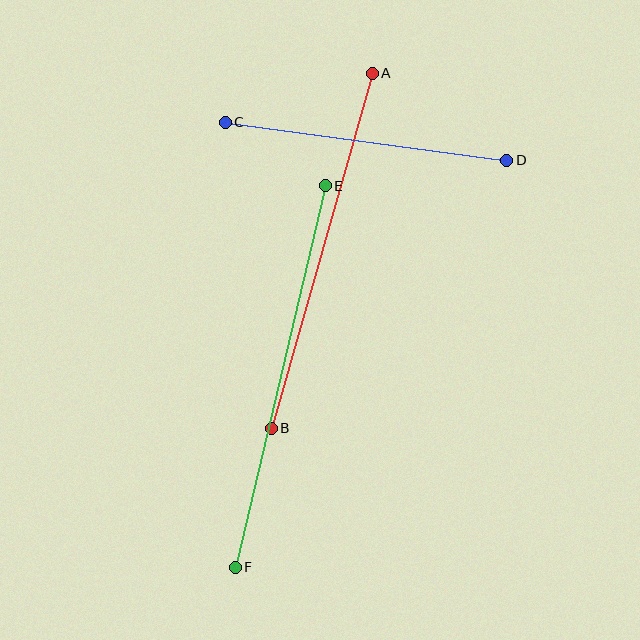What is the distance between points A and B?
The distance is approximately 369 pixels.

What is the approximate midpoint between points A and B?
The midpoint is at approximately (322, 251) pixels.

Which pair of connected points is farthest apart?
Points E and F are farthest apart.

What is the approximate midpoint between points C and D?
The midpoint is at approximately (366, 141) pixels.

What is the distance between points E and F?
The distance is approximately 392 pixels.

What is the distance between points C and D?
The distance is approximately 284 pixels.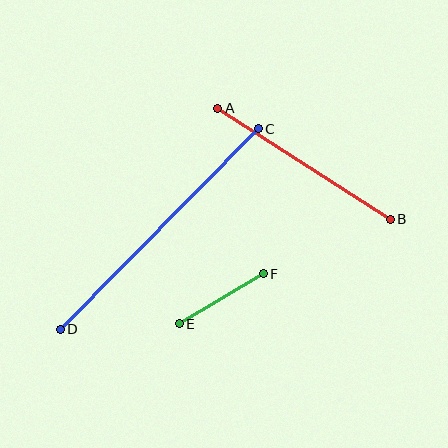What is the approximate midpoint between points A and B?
The midpoint is at approximately (304, 164) pixels.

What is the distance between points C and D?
The distance is approximately 282 pixels.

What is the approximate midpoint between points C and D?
The midpoint is at approximately (159, 229) pixels.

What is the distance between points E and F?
The distance is approximately 98 pixels.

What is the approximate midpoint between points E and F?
The midpoint is at approximately (221, 299) pixels.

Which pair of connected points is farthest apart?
Points C and D are farthest apart.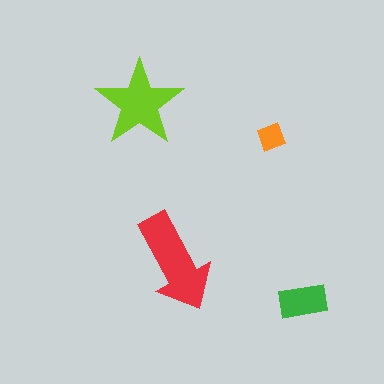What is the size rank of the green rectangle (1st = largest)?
3rd.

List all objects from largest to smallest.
The red arrow, the lime star, the green rectangle, the orange diamond.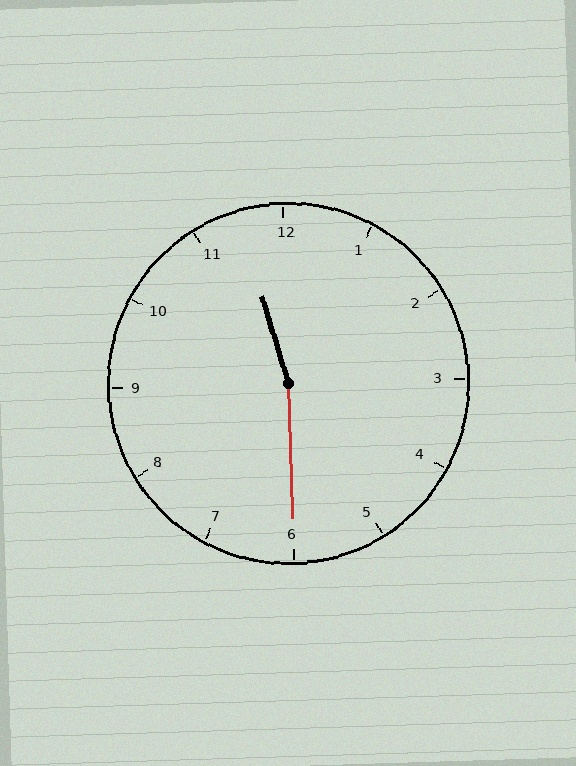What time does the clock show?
11:30.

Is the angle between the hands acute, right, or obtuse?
It is obtuse.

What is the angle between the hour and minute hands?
Approximately 165 degrees.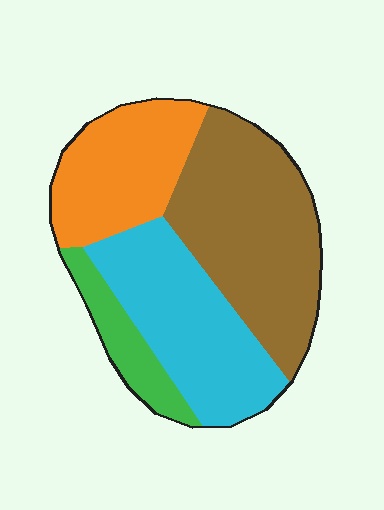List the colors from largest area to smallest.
From largest to smallest: brown, cyan, orange, green.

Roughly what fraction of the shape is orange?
Orange covers roughly 25% of the shape.